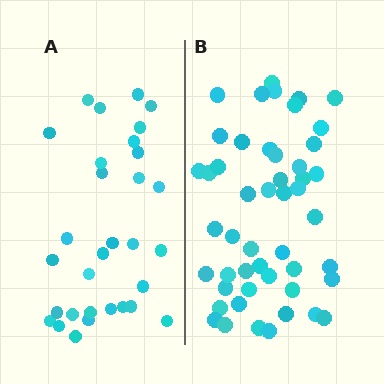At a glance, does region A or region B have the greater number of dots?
Region B (the right region) has more dots.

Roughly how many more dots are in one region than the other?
Region B has approximately 20 more dots than region A.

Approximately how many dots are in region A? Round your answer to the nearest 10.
About 30 dots. (The exact count is 31, which rounds to 30.)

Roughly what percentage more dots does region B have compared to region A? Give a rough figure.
About 60% more.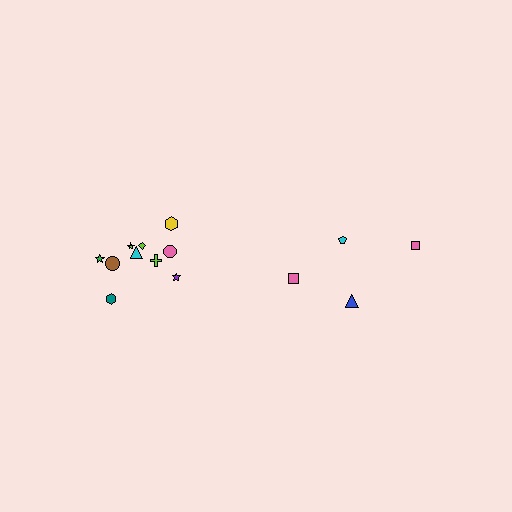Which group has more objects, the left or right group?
The left group.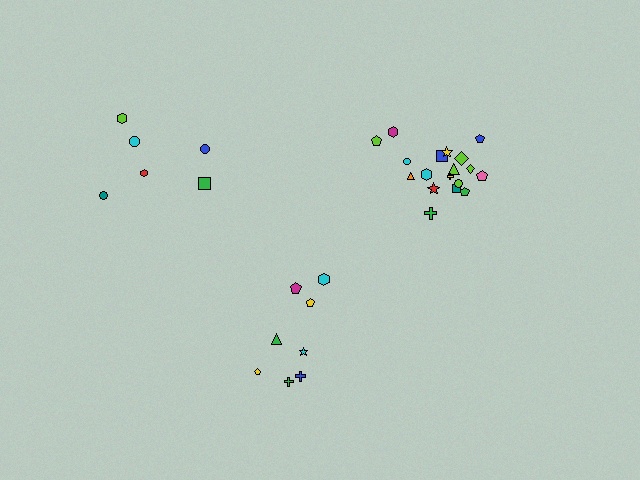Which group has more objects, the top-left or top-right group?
The top-right group.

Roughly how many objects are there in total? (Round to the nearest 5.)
Roughly 30 objects in total.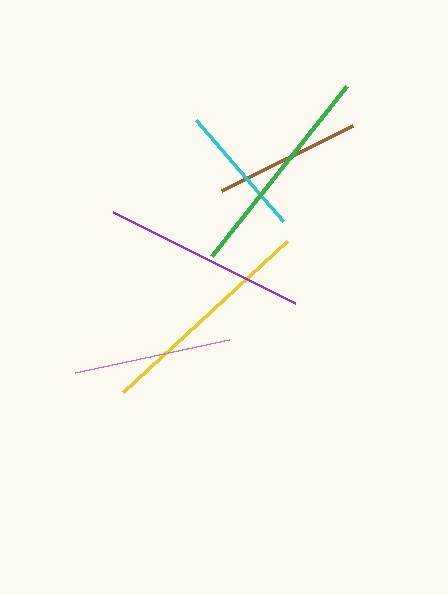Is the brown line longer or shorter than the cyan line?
The brown line is longer than the cyan line.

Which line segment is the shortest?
The cyan line is the shortest at approximately 133 pixels.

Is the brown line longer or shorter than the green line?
The green line is longer than the brown line.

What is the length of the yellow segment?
The yellow segment is approximately 222 pixels long.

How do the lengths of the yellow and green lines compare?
The yellow and green lines are approximately the same length.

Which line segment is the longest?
The yellow line is the longest at approximately 222 pixels.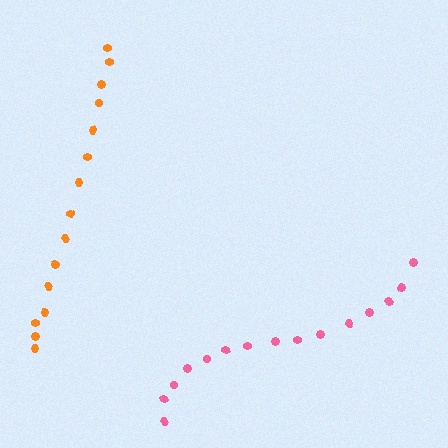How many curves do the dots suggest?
There are 2 distinct paths.